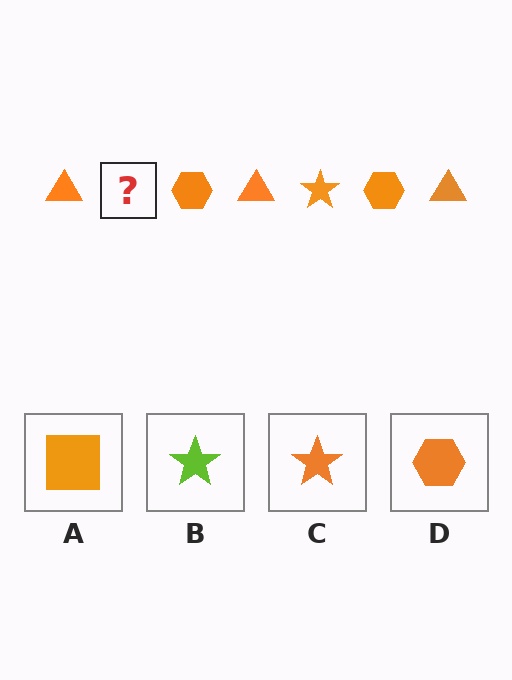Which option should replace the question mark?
Option C.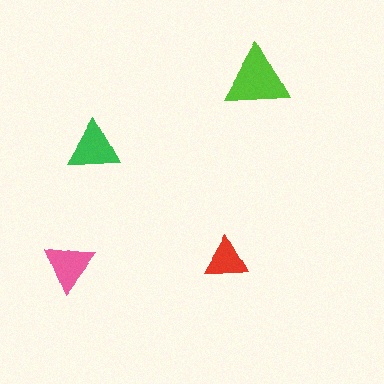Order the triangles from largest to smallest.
the lime one, the green one, the pink one, the red one.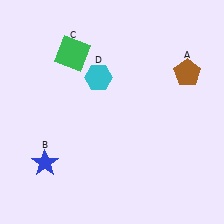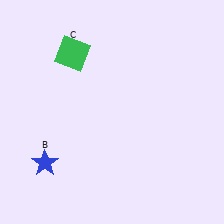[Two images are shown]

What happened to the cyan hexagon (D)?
The cyan hexagon (D) was removed in Image 2. It was in the top-left area of Image 1.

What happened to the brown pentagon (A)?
The brown pentagon (A) was removed in Image 2. It was in the top-right area of Image 1.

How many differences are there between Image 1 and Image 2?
There are 2 differences between the two images.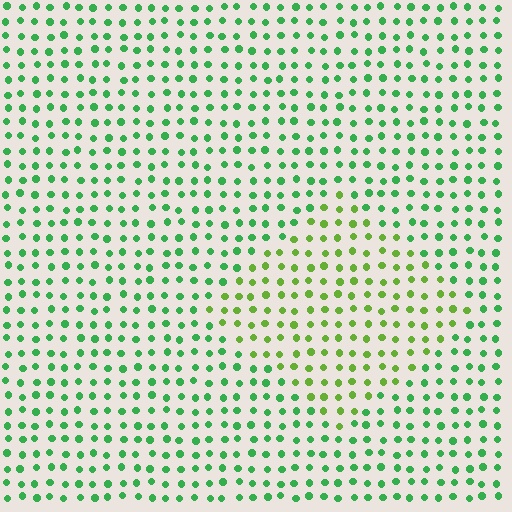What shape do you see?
I see a diamond.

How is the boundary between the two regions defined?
The boundary is defined purely by a slight shift in hue (about 36 degrees). Spacing, size, and orientation are identical on both sides.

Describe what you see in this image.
The image is filled with small green elements in a uniform arrangement. A diamond-shaped region is visible where the elements are tinted to a slightly different hue, forming a subtle color boundary.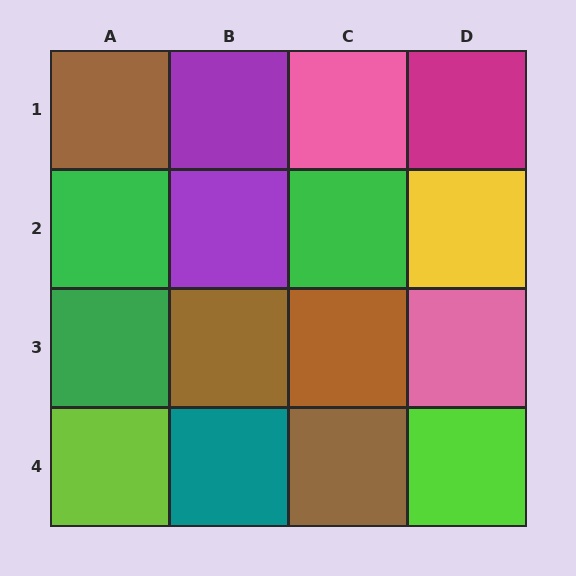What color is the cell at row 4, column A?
Lime.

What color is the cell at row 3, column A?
Green.